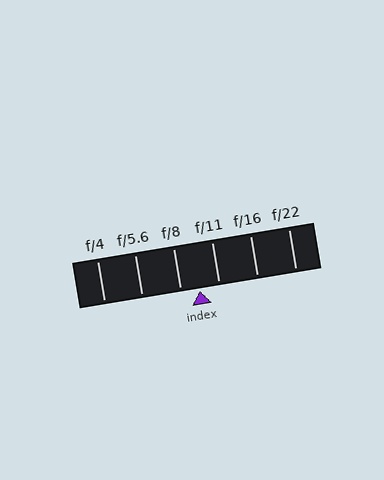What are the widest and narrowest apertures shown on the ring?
The widest aperture shown is f/4 and the narrowest is f/22.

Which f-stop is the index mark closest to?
The index mark is closest to f/8.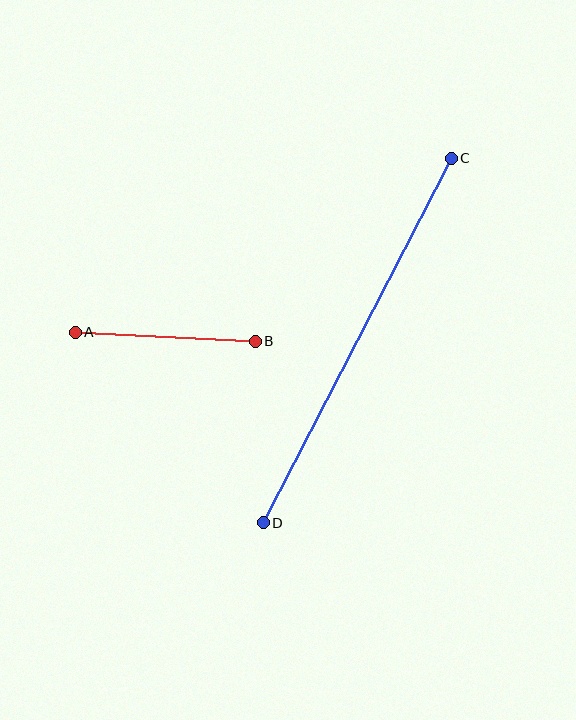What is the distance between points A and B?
The distance is approximately 180 pixels.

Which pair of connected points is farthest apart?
Points C and D are farthest apart.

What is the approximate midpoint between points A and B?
The midpoint is at approximately (165, 337) pixels.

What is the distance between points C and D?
The distance is approximately 410 pixels.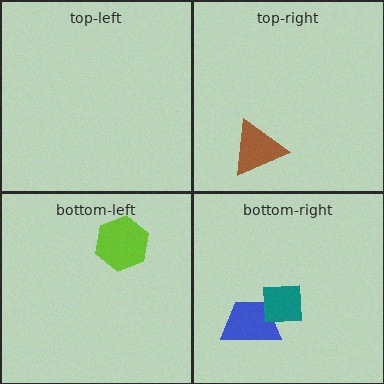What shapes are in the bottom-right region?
The blue trapezoid, the teal square.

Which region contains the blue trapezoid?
The bottom-right region.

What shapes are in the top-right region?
The brown triangle.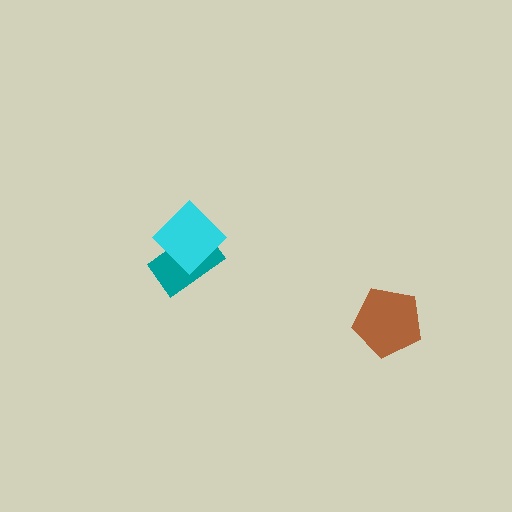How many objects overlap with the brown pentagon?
0 objects overlap with the brown pentagon.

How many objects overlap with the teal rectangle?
1 object overlaps with the teal rectangle.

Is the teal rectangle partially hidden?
Yes, it is partially covered by another shape.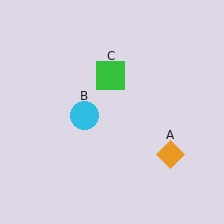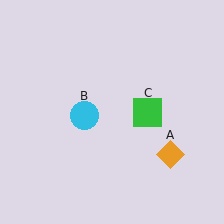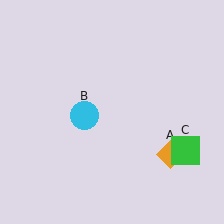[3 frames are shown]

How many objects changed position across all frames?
1 object changed position: green square (object C).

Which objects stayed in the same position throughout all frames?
Orange diamond (object A) and cyan circle (object B) remained stationary.